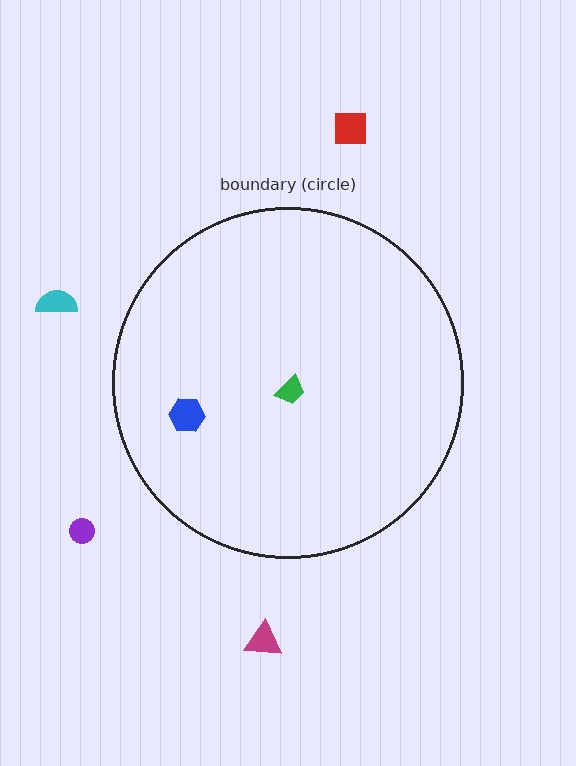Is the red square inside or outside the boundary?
Outside.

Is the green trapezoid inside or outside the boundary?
Inside.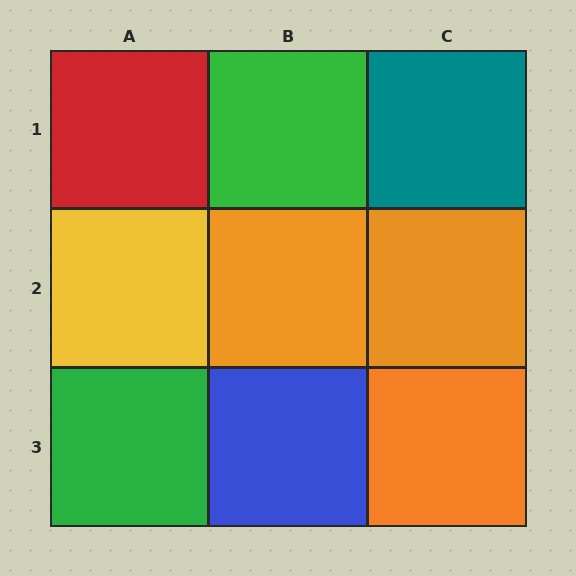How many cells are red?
1 cell is red.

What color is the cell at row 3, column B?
Blue.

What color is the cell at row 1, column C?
Teal.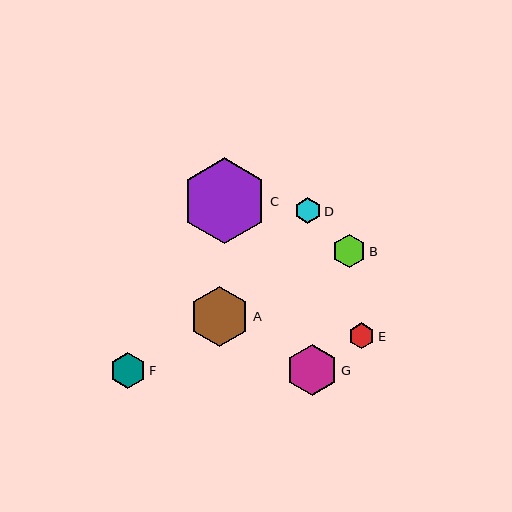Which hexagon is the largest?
Hexagon C is the largest with a size of approximately 86 pixels.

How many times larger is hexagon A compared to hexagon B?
Hexagon A is approximately 1.8 times the size of hexagon B.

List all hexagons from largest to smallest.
From largest to smallest: C, A, G, F, B, D, E.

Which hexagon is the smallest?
Hexagon E is the smallest with a size of approximately 25 pixels.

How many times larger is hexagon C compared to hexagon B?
Hexagon C is approximately 2.6 times the size of hexagon B.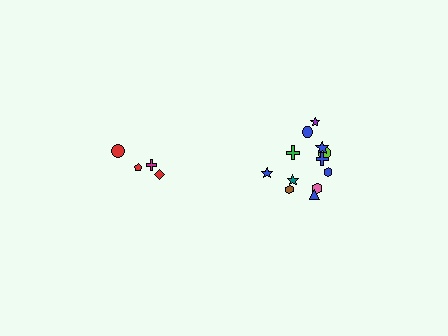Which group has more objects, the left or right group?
The right group.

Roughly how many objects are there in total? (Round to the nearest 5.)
Roughly 15 objects in total.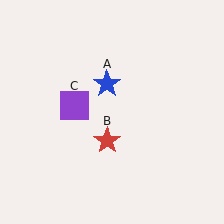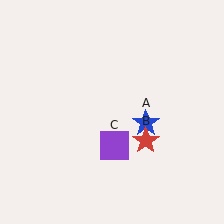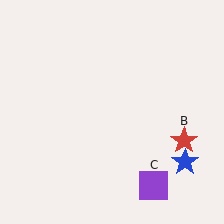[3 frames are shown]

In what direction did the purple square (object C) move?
The purple square (object C) moved down and to the right.